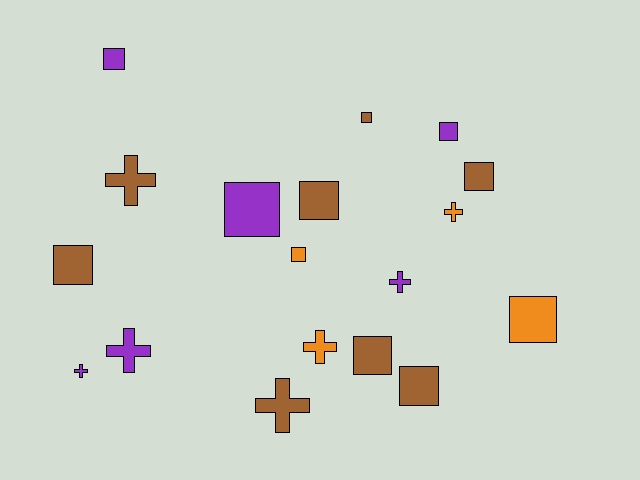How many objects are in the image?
There are 18 objects.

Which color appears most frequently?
Brown, with 8 objects.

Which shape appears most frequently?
Square, with 11 objects.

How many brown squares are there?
There are 6 brown squares.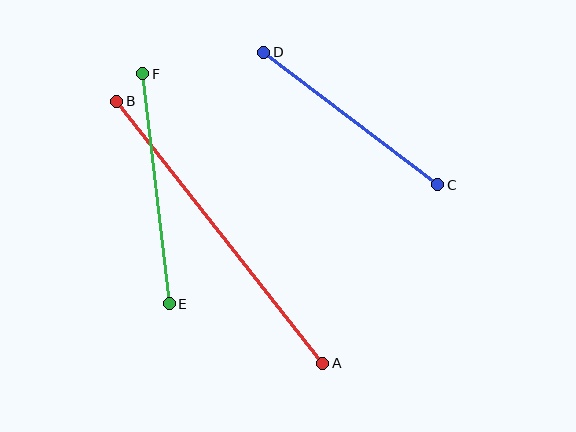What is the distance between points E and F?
The distance is approximately 231 pixels.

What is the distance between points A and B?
The distance is approximately 333 pixels.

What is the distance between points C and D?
The distance is approximately 219 pixels.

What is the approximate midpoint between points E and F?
The midpoint is at approximately (156, 189) pixels.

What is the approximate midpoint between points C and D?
The midpoint is at approximately (351, 119) pixels.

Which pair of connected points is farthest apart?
Points A and B are farthest apart.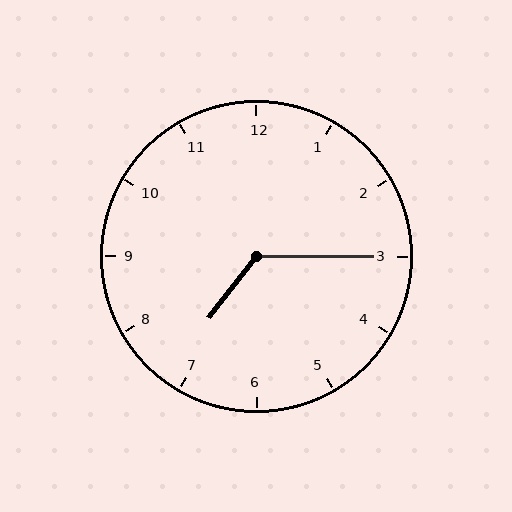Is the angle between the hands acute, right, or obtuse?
It is obtuse.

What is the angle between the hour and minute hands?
Approximately 128 degrees.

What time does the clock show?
7:15.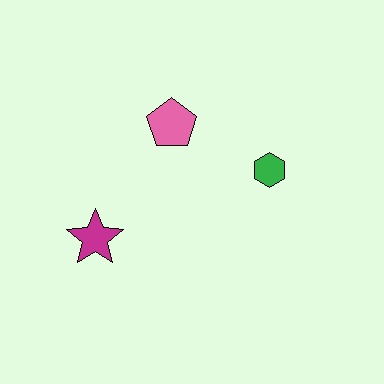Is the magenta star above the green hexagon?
No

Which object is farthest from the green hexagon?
The magenta star is farthest from the green hexagon.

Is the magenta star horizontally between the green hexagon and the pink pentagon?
No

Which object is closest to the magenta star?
The pink pentagon is closest to the magenta star.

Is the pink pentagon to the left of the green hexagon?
Yes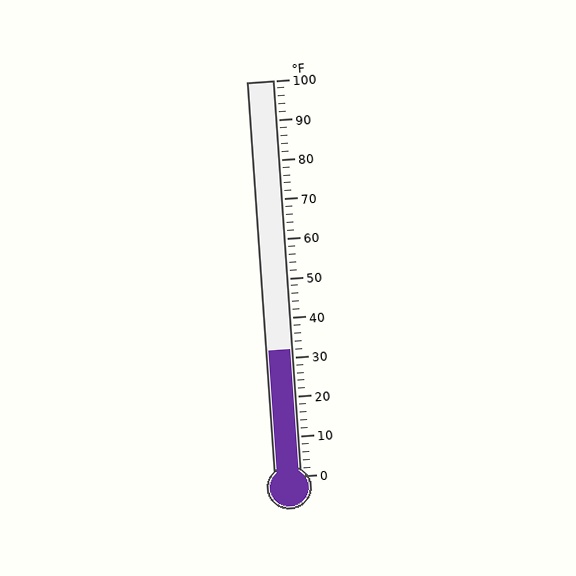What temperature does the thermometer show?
The thermometer shows approximately 32°F.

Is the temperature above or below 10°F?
The temperature is above 10°F.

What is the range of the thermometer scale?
The thermometer scale ranges from 0°F to 100°F.